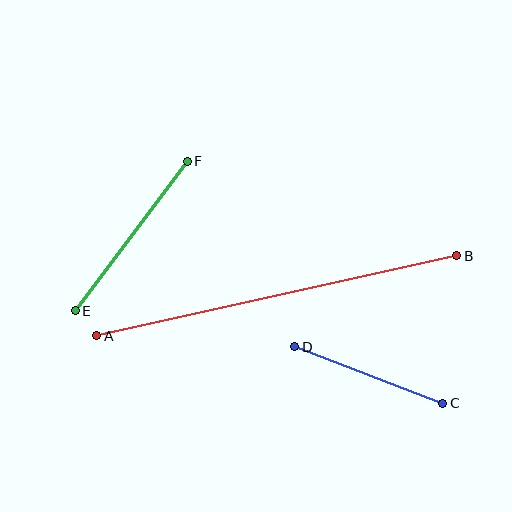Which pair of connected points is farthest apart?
Points A and B are farthest apart.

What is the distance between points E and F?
The distance is approximately 187 pixels.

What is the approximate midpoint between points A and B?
The midpoint is at approximately (277, 296) pixels.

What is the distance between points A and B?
The distance is approximately 369 pixels.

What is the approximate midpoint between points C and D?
The midpoint is at approximately (369, 375) pixels.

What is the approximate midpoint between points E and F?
The midpoint is at approximately (131, 236) pixels.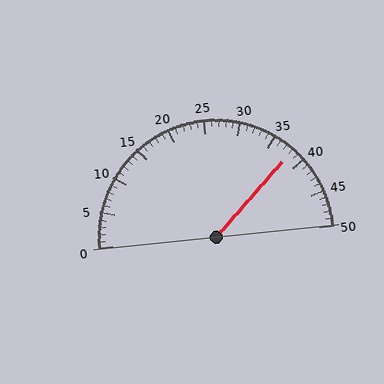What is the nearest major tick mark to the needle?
The nearest major tick mark is 40.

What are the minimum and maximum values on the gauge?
The gauge ranges from 0 to 50.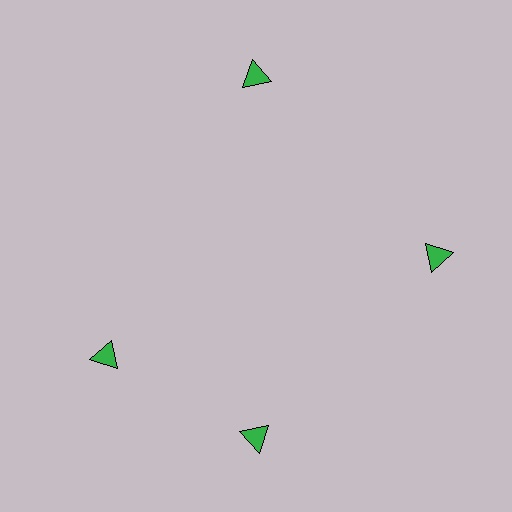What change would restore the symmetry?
The symmetry would be restored by rotating it back into even spacing with its neighbors so that all 4 triangles sit at equal angles and equal distance from the center.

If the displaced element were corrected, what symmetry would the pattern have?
It would have 4-fold rotational symmetry — the pattern would map onto itself every 90 degrees.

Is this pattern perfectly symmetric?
No. The 4 green triangles are arranged in a ring, but one element near the 9 o'clock position is rotated out of alignment along the ring, breaking the 4-fold rotational symmetry.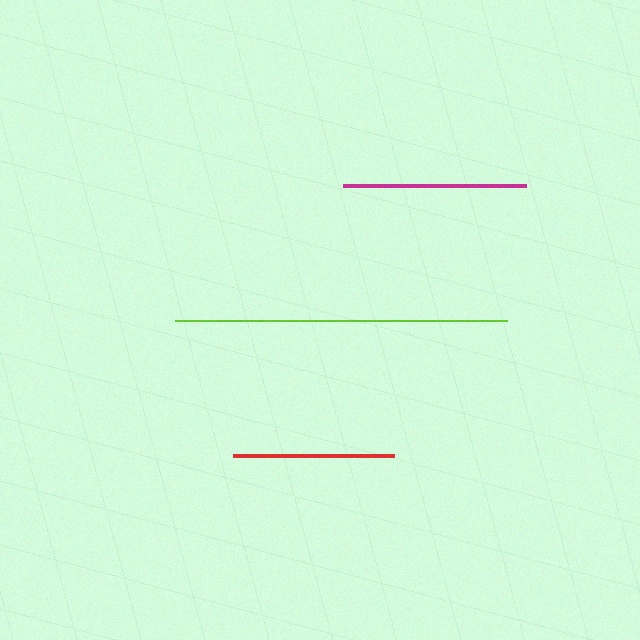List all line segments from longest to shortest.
From longest to shortest: lime, magenta, red.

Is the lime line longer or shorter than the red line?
The lime line is longer than the red line.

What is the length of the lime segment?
The lime segment is approximately 332 pixels long.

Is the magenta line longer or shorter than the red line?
The magenta line is longer than the red line.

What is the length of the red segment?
The red segment is approximately 161 pixels long.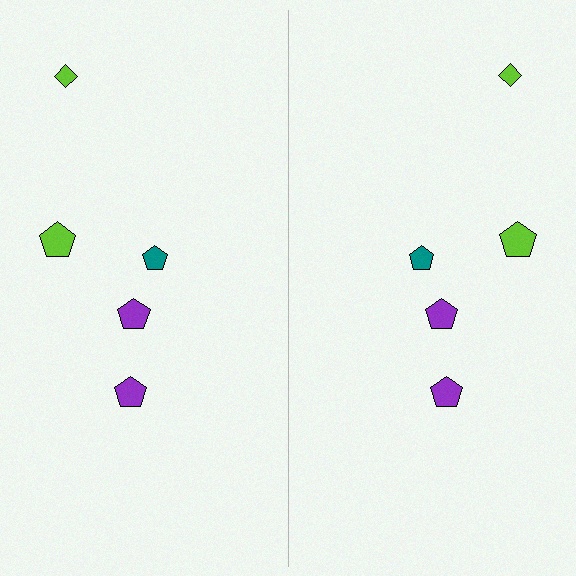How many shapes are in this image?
There are 10 shapes in this image.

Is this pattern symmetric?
Yes, this pattern has bilateral (reflection) symmetry.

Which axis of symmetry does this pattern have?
The pattern has a vertical axis of symmetry running through the center of the image.